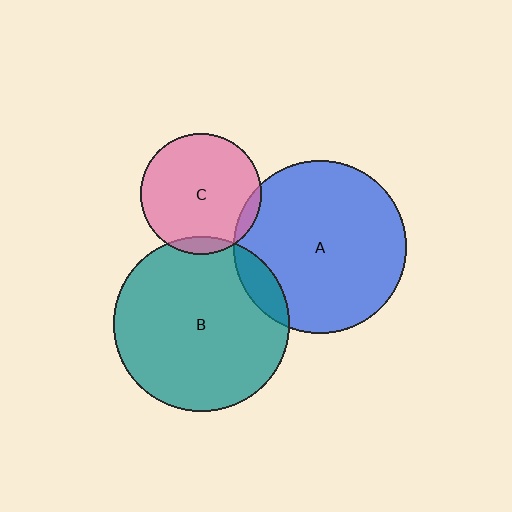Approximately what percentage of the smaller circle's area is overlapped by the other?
Approximately 10%.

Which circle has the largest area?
Circle B (teal).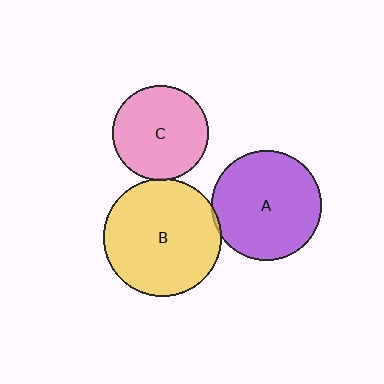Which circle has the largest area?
Circle B (yellow).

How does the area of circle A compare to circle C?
Approximately 1.3 times.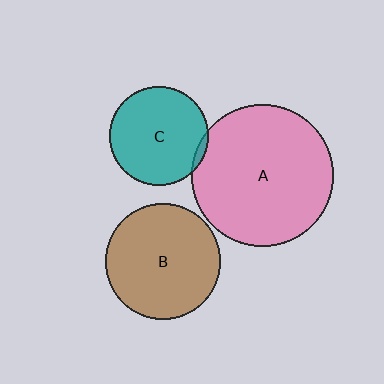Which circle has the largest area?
Circle A (pink).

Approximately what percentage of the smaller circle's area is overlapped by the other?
Approximately 5%.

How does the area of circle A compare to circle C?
Approximately 2.1 times.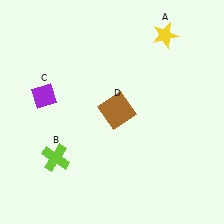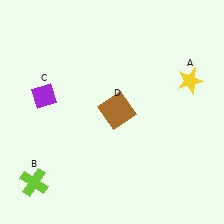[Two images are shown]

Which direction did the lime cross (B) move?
The lime cross (B) moved down.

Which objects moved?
The objects that moved are: the yellow star (A), the lime cross (B).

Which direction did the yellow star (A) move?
The yellow star (A) moved down.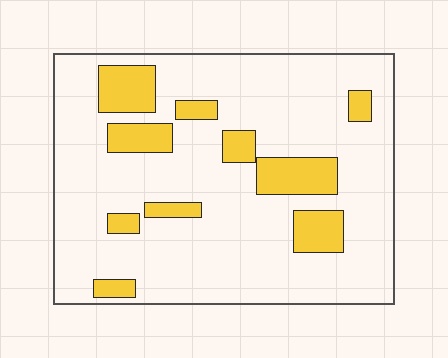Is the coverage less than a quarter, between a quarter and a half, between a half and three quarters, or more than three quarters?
Less than a quarter.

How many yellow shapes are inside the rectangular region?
10.